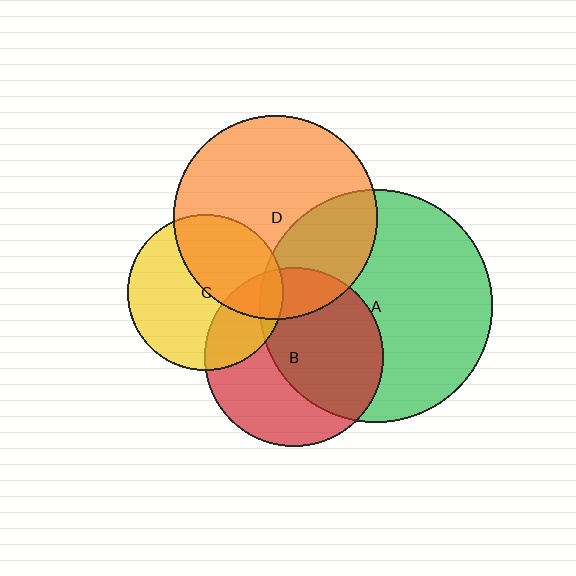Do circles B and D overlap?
Yes.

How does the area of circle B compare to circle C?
Approximately 1.3 times.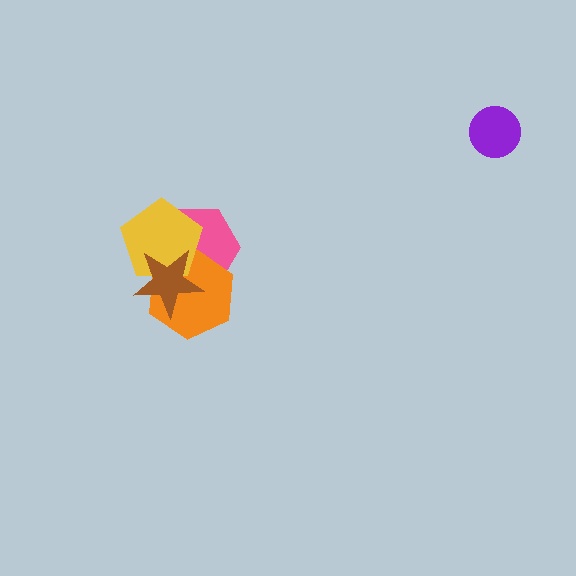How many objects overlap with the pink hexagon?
3 objects overlap with the pink hexagon.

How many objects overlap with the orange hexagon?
3 objects overlap with the orange hexagon.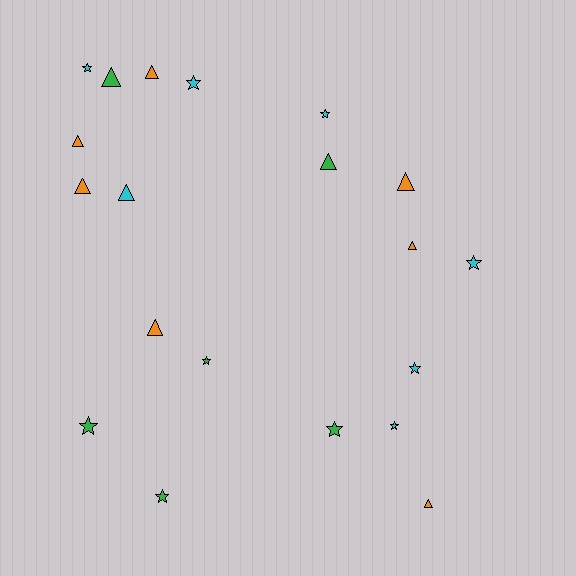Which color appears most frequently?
Cyan, with 7 objects.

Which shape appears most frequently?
Triangle, with 10 objects.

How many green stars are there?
There are 4 green stars.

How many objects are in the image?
There are 20 objects.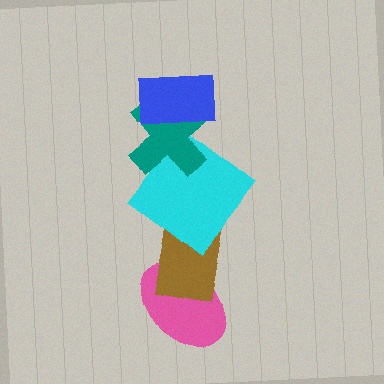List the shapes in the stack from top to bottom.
From top to bottom: the blue rectangle, the teal cross, the cyan diamond, the brown rectangle, the pink ellipse.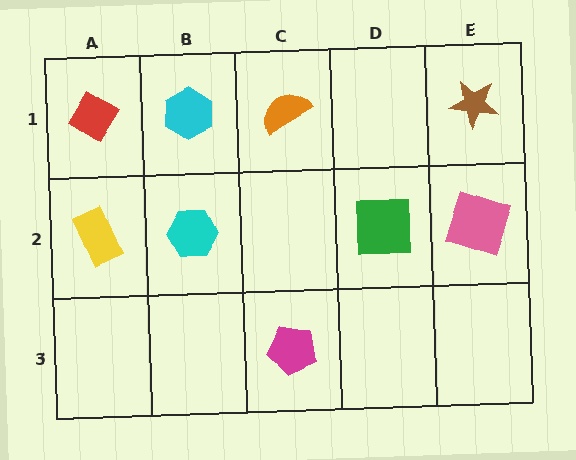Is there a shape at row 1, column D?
No, that cell is empty.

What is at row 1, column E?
A brown star.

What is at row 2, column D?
A green square.